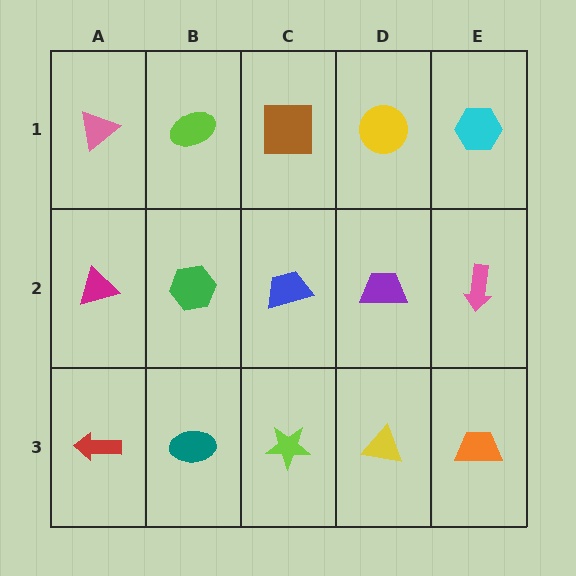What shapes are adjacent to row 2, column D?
A yellow circle (row 1, column D), a yellow triangle (row 3, column D), a blue trapezoid (row 2, column C), a pink arrow (row 2, column E).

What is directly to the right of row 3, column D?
An orange trapezoid.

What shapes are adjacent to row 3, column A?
A magenta triangle (row 2, column A), a teal ellipse (row 3, column B).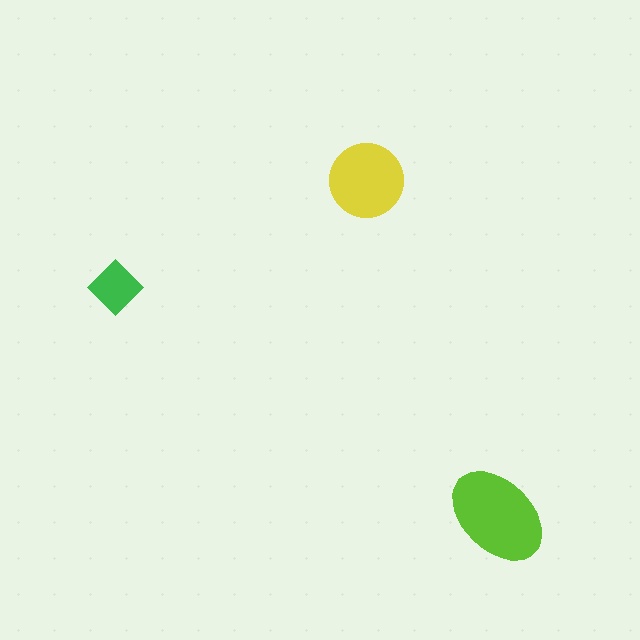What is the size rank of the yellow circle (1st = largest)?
2nd.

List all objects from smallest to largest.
The green diamond, the yellow circle, the lime ellipse.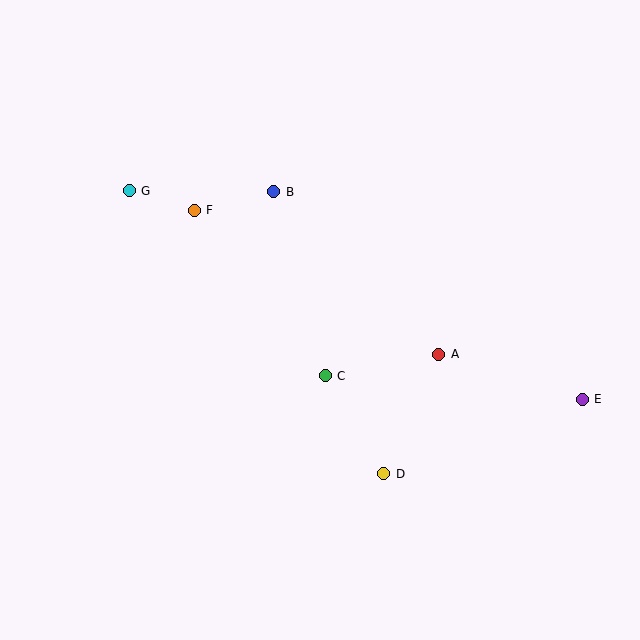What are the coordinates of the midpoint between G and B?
The midpoint between G and B is at (201, 191).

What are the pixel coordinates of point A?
Point A is at (439, 354).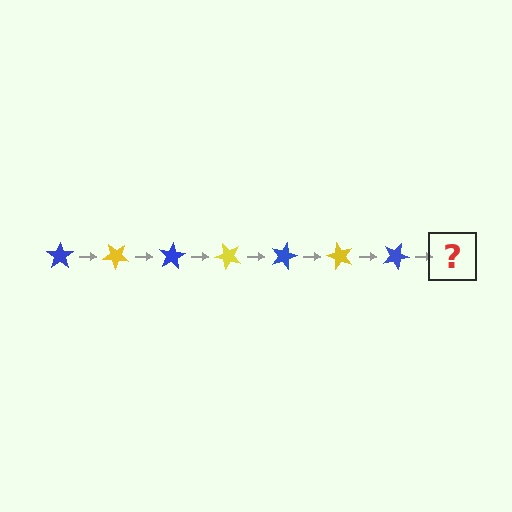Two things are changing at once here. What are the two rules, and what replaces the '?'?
The two rules are that it rotates 40 degrees each step and the color cycles through blue and yellow. The '?' should be a yellow star, rotated 280 degrees from the start.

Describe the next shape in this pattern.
It should be a yellow star, rotated 280 degrees from the start.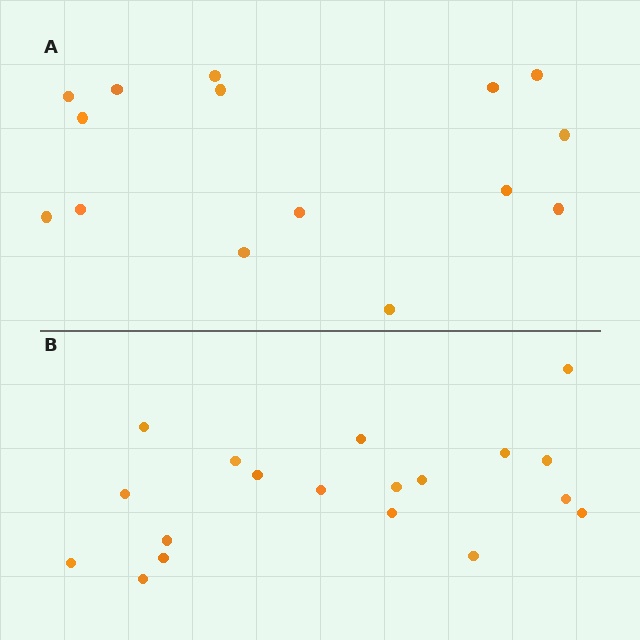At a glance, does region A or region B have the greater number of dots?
Region B (the bottom region) has more dots.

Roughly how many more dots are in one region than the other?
Region B has about 4 more dots than region A.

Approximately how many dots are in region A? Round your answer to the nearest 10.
About 20 dots. (The exact count is 15, which rounds to 20.)